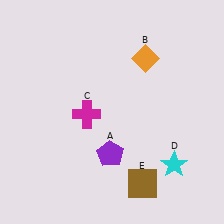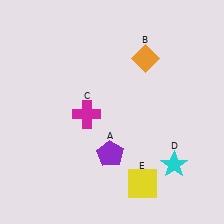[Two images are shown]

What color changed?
The square (E) changed from brown in Image 1 to yellow in Image 2.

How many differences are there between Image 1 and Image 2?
There is 1 difference between the two images.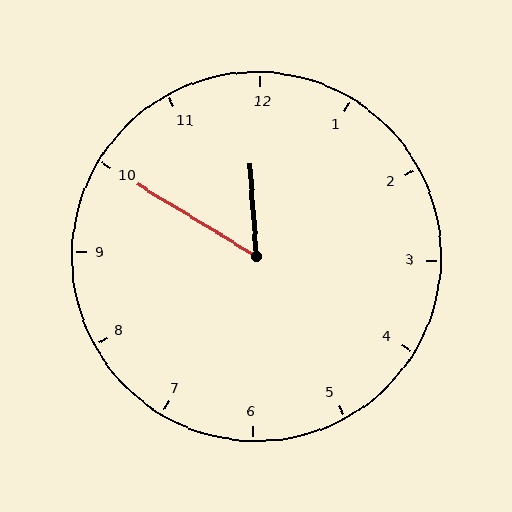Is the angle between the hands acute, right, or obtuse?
It is acute.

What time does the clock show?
11:50.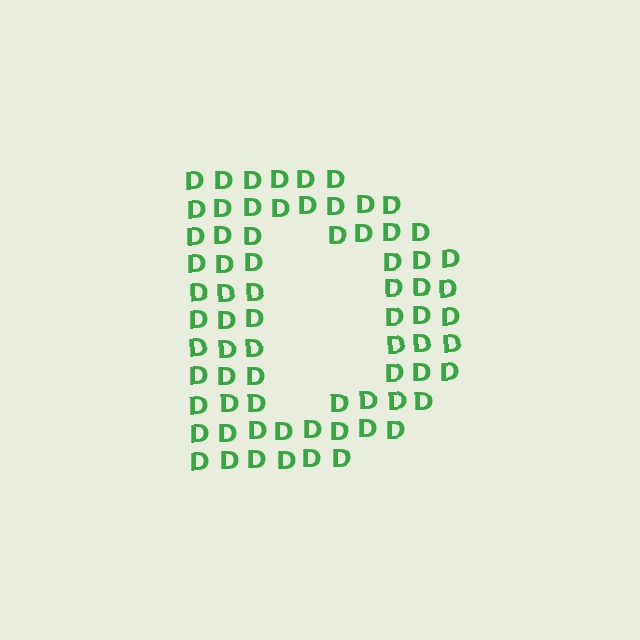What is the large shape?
The large shape is the letter D.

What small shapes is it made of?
It is made of small letter D's.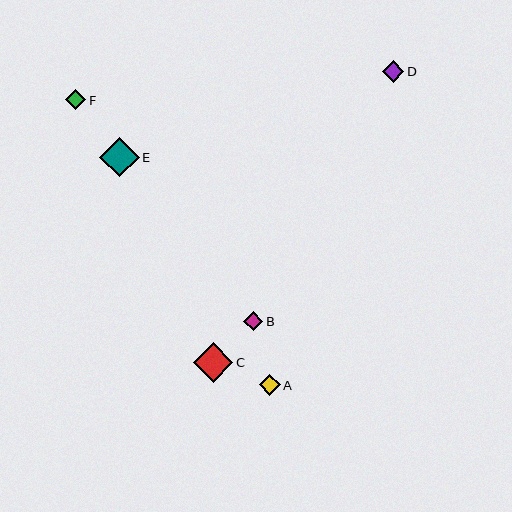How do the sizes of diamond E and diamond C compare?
Diamond E and diamond C are approximately the same size.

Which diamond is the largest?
Diamond E is the largest with a size of approximately 40 pixels.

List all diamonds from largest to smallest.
From largest to smallest: E, C, A, D, F, B.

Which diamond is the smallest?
Diamond B is the smallest with a size of approximately 20 pixels.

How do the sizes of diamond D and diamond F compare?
Diamond D and diamond F are approximately the same size.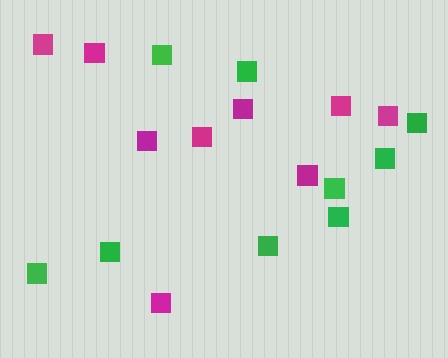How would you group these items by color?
There are 2 groups: one group of magenta squares (9) and one group of green squares (9).